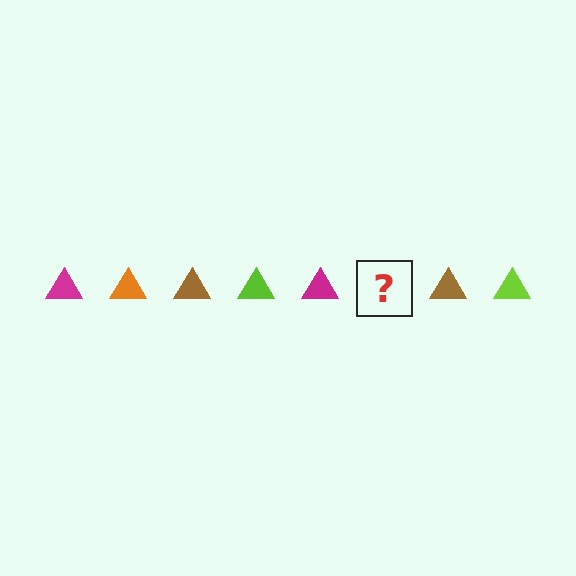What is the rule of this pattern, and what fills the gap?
The rule is that the pattern cycles through magenta, orange, brown, lime triangles. The gap should be filled with an orange triangle.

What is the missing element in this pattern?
The missing element is an orange triangle.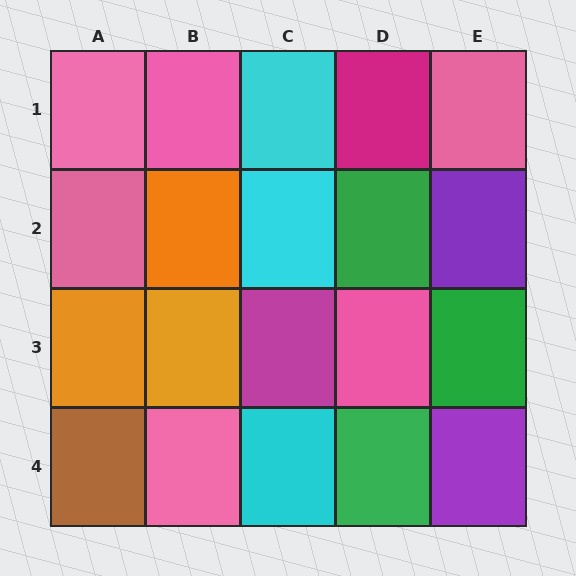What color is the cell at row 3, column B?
Orange.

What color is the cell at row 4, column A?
Brown.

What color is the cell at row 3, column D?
Pink.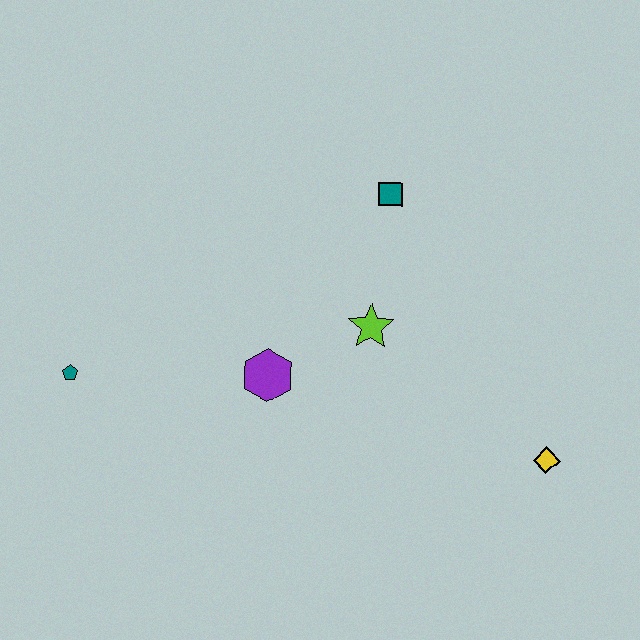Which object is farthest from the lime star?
The teal pentagon is farthest from the lime star.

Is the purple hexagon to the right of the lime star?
No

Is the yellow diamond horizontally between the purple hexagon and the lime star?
No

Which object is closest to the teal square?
The lime star is closest to the teal square.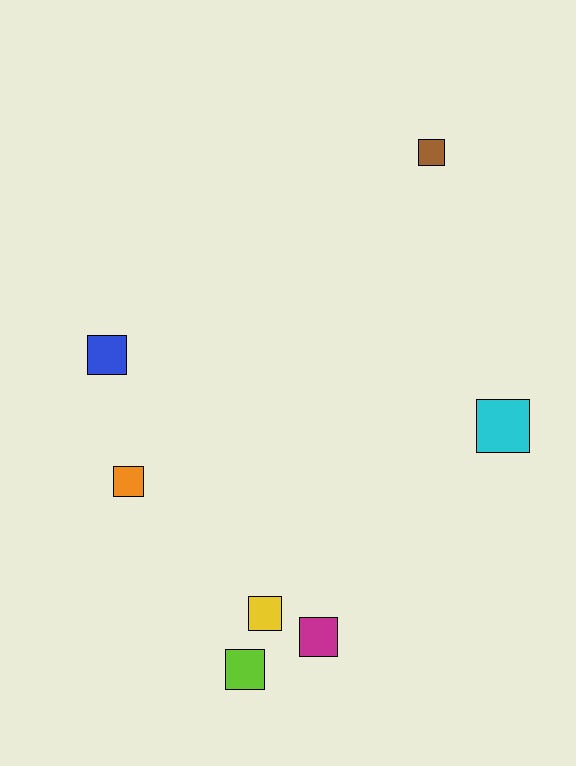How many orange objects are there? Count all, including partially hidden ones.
There is 1 orange object.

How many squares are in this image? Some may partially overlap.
There are 7 squares.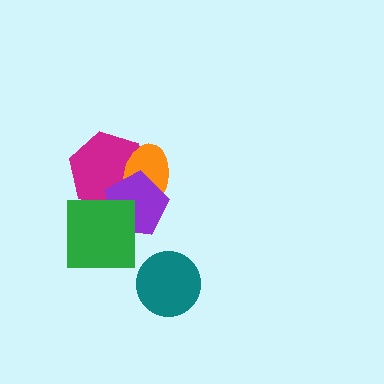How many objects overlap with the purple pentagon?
3 objects overlap with the purple pentagon.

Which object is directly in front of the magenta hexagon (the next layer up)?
The orange ellipse is directly in front of the magenta hexagon.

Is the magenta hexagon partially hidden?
Yes, it is partially covered by another shape.